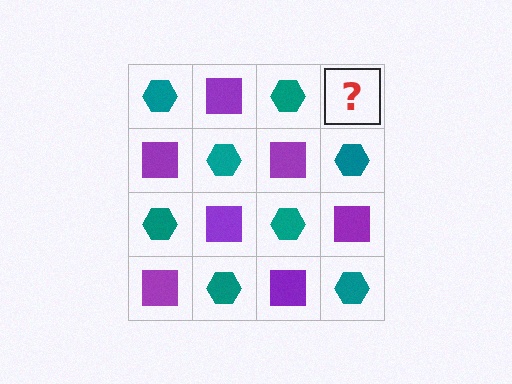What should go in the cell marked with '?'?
The missing cell should contain a purple square.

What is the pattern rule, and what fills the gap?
The rule is that it alternates teal hexagon and purple square in a checkerboard pattern. The gap should be filled with a purple square.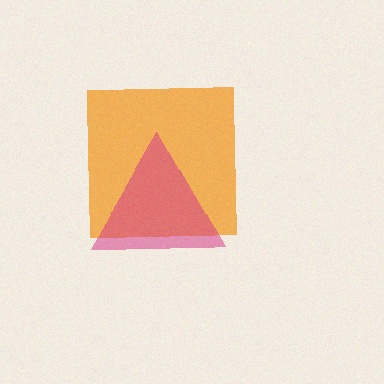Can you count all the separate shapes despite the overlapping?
Yes, there are 2 separate shapes.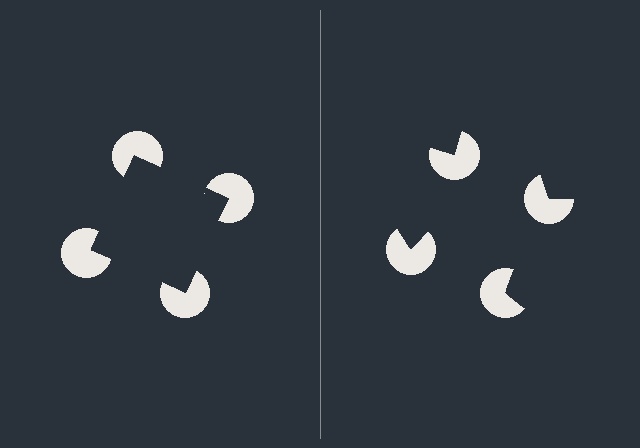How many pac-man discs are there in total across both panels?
8 — 4 on each side.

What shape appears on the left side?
An illusory square.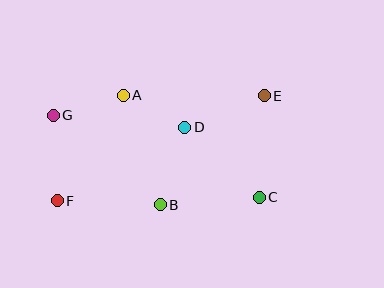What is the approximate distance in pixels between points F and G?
The distance between F and G is approximately 86 pixels.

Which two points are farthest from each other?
Points E and F are farthest from each other.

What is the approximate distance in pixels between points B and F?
The distance between B and F is approximately 103 pixels.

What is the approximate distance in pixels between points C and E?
The distance between C and E is approximately 102 pixels.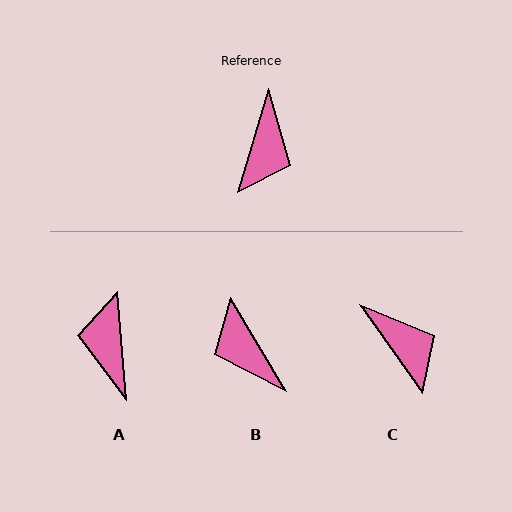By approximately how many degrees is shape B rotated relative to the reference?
Approximately 133 degrees clockwise.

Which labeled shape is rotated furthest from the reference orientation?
A, about 159 degrees away.